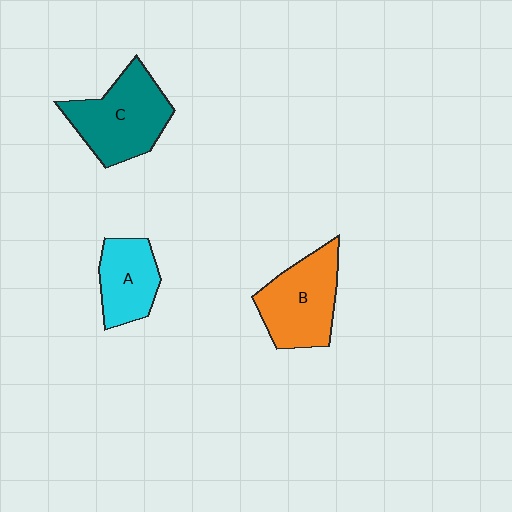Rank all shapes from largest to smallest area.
From largest to smallest: C (teal), B (orange), A (cyan).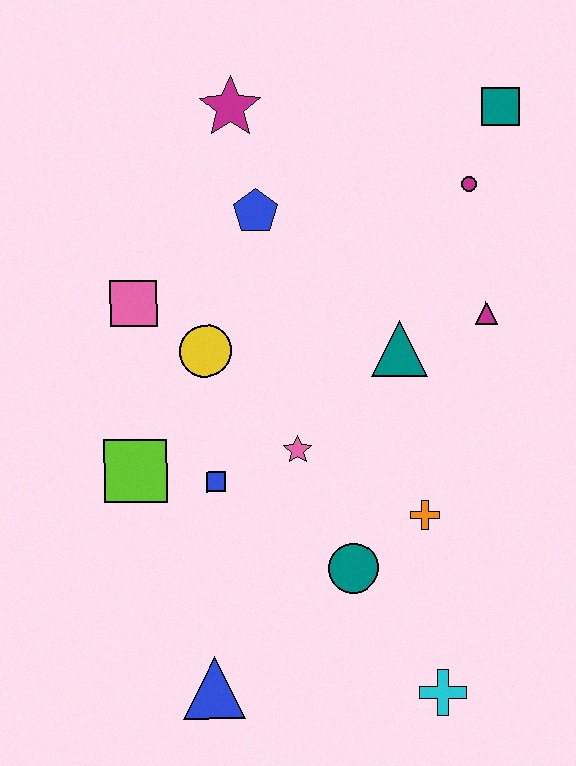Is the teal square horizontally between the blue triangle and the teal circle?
No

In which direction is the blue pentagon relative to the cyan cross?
The blue pentagon is above the cyan cross.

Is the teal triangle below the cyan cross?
No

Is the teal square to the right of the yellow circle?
Yes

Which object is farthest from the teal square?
The blue triangle is farthest from the teal square.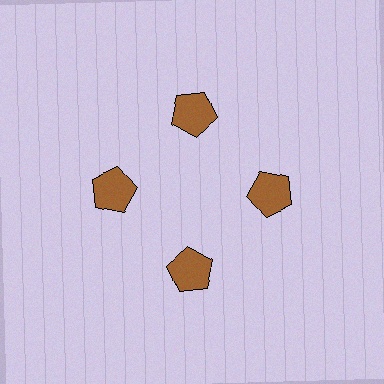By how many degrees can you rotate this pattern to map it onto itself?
The pattern maps onto itself every 90 degrees of rotation.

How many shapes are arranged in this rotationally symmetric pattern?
There are 4 shapes, arranged in 4 groups of 1.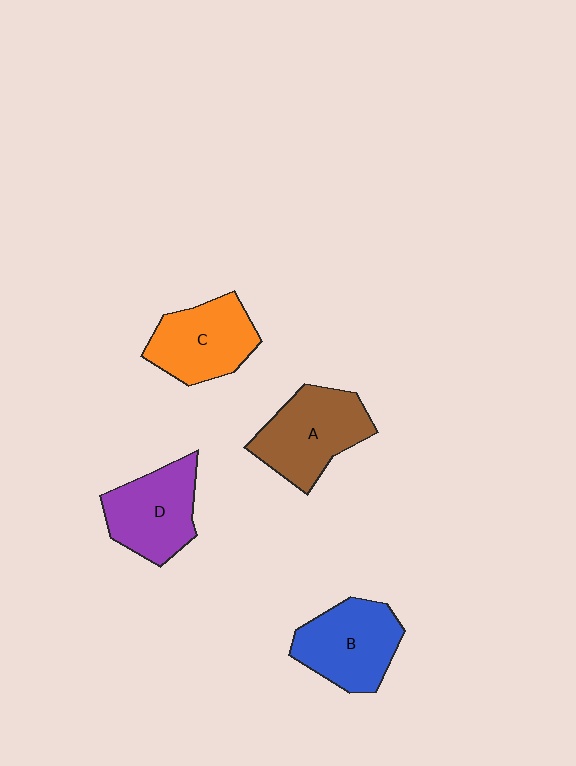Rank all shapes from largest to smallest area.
From largest to smallest: A (brown), B (blue), D (purple), C (orange).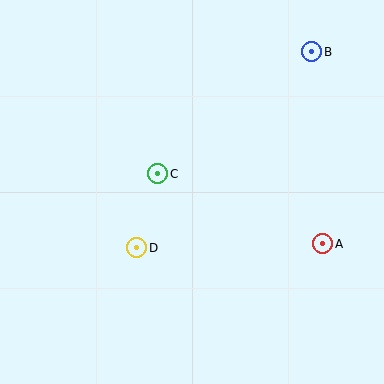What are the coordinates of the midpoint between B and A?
The midpoint between B and A is at (317, 148).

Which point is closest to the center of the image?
Point C at (158, 174) is closest to the center.